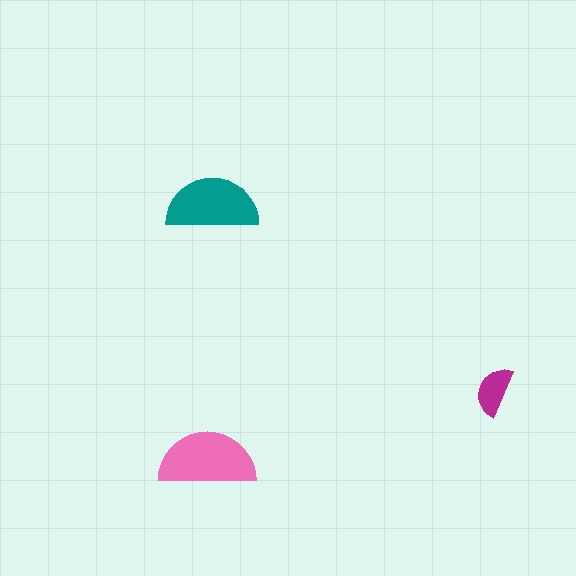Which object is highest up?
The teal semicircle is topmost.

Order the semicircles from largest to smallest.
the pink one, the teal one, the magenta one.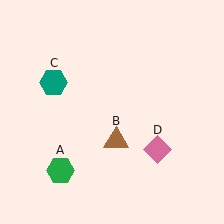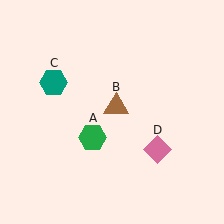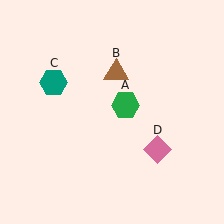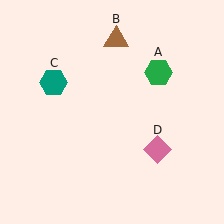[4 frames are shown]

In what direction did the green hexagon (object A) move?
The green hexagon (object A) moved up and to the right.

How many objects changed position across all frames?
2 objects changed position: green hexagon (object A), brown triangle (object B).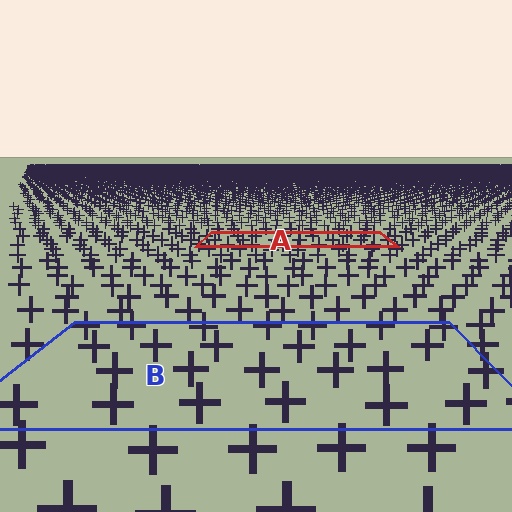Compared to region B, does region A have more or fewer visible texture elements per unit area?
Region A has more texture elements per unit area — they are packed more densely because it is farther away.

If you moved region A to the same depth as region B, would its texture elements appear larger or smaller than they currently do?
They would appear larger. At a closer depth, the same texture elements are projected at a bigger on-screen size.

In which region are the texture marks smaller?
The texture marks are smaller in region A, because it is farther away.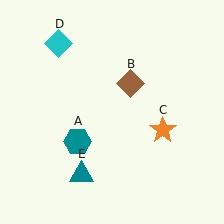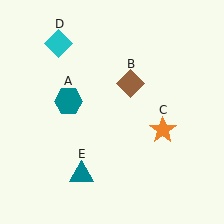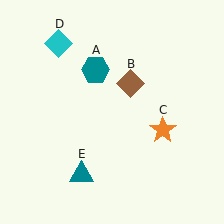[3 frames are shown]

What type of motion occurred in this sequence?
The teal hexagon (object A) rotated clockwise around the center of the scene.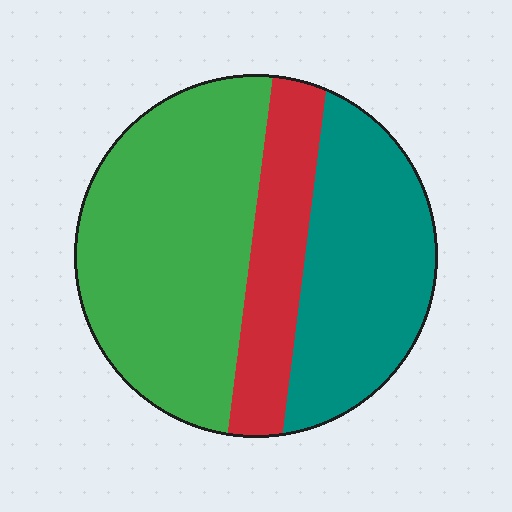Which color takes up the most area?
Green, at roughly 50%.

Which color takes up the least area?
Red, at roughly 20%.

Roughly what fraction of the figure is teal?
Teal covers 33% of the figure.